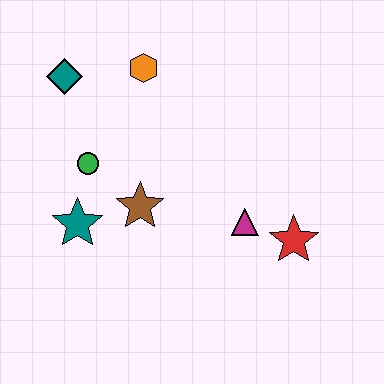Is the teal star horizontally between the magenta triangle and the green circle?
No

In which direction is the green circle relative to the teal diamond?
The green circle is below the teal diamond.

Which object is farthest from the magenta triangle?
The teal diamond is farthest from the magenta triangle.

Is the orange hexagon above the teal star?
Yes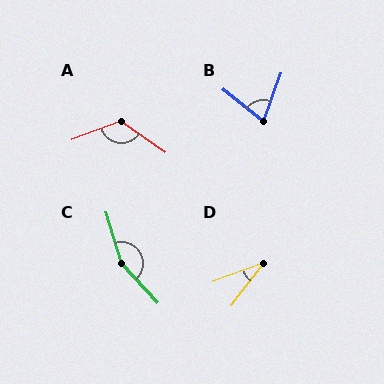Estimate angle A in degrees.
Approximately 125 degrees.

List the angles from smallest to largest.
D (33°), B (71°), A (125°), C (154°).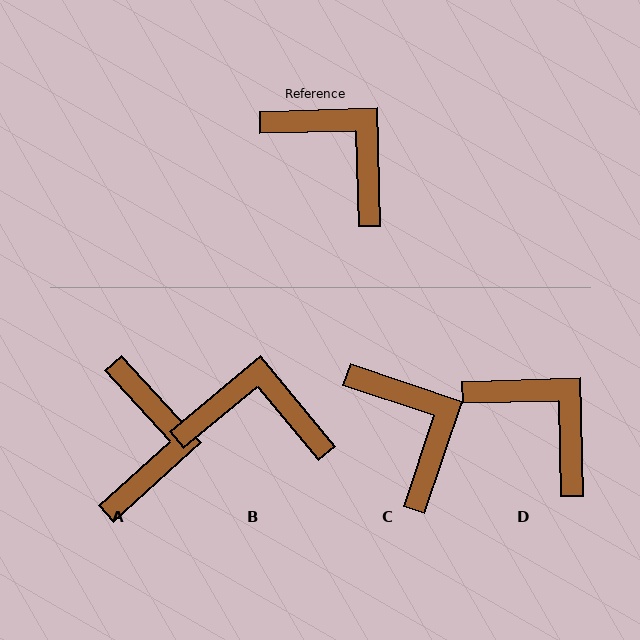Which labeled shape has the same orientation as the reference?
D.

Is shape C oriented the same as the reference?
No, it is off by about 20 degrees.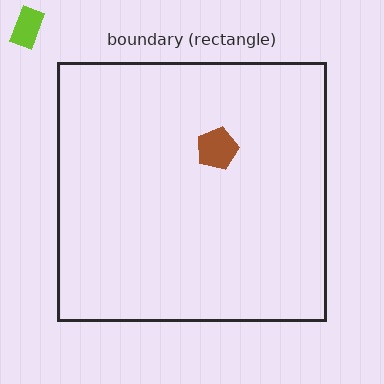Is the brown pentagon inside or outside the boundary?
Inside.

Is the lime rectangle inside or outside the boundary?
Outside.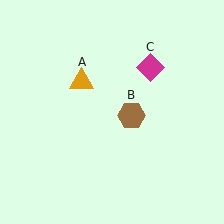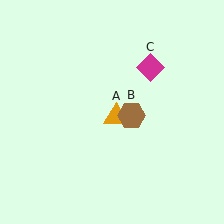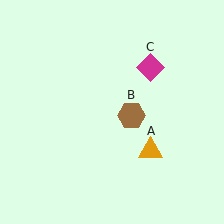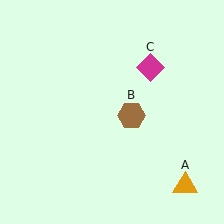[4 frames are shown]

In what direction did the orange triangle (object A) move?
The orange triangle (object A) moved down and to the right.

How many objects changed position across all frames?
1 object changed position: orange triangle (object A).